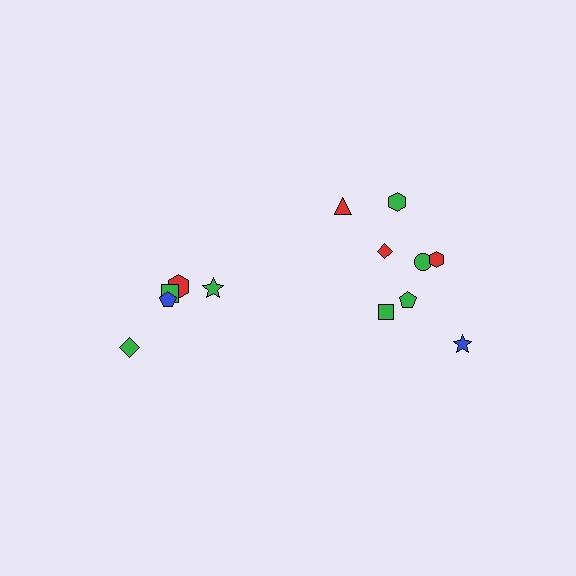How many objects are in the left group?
There are 5 objects.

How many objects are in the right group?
There are 8 objects.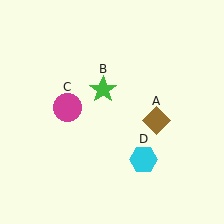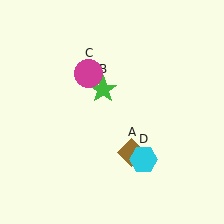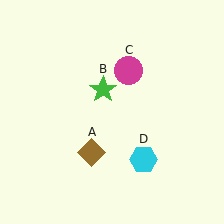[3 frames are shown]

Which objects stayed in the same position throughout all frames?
Green star (object B) and cyan hexagon (object D) remained stationary.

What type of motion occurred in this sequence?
The brown diamond (object A), magenta circle (object C) rotated clockwise around the center of the scene.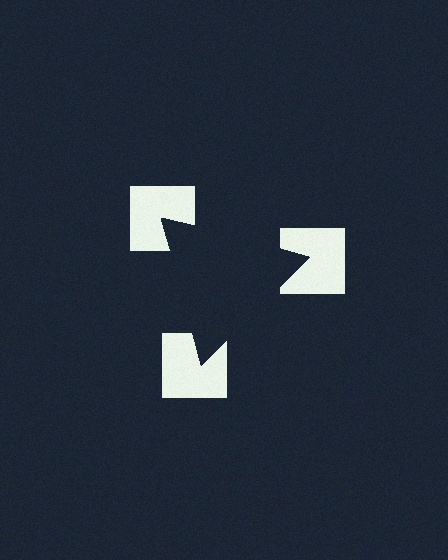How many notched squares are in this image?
There are 3 — one at each vertex of the illusory triangle.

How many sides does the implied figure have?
3 sides.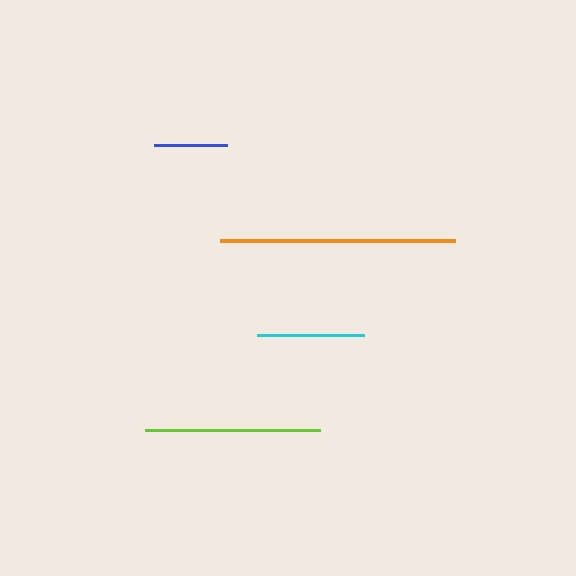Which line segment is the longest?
The orange line is the longest at approximately 234 pixels.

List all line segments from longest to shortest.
From longest to shortest: orange, lime, cyan, blue.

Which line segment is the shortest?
The blue line is the shortest at approximately 73 pixels.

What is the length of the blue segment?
The blue segment is approximately 73 pixels long.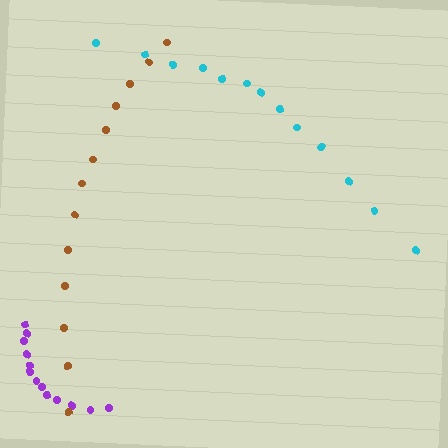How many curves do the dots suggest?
There are 3 distinct paths.